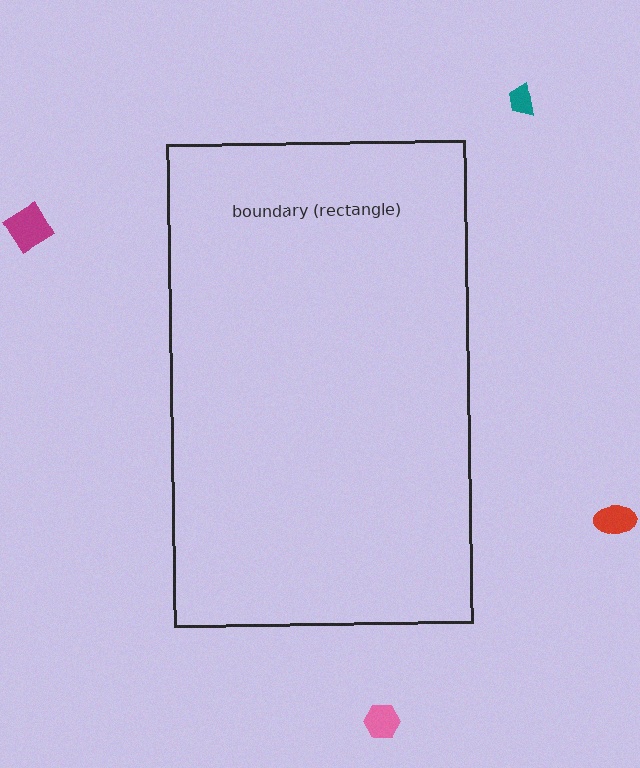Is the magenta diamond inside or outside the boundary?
Outside.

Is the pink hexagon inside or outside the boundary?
Outside.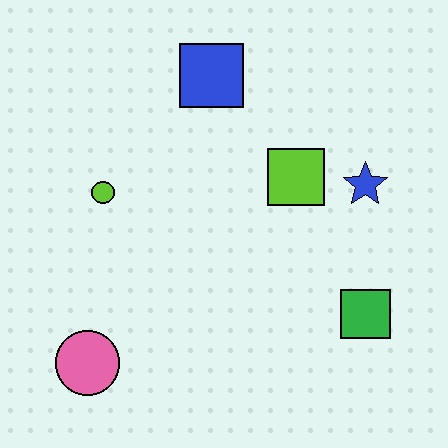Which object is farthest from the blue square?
The pink circle is farthest from the blue square.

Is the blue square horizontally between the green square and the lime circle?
Yes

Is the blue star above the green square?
Yes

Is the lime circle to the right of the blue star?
No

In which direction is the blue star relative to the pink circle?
The blue star is to the right of the pink circle.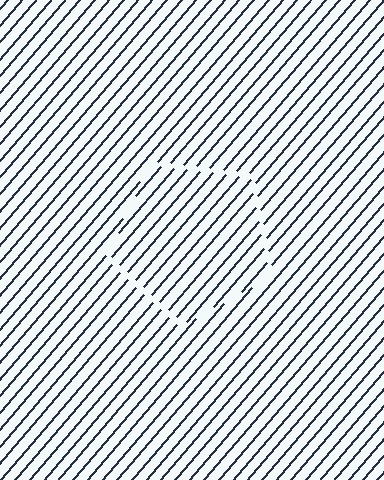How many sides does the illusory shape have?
5 sides — the line-ends trace a pentagon.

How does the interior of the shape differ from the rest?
The interior of the shape contains the same grating, shifted by half a period — the contour is defined by the phase discontinuity where line-ends from the inner and outer gratings abut.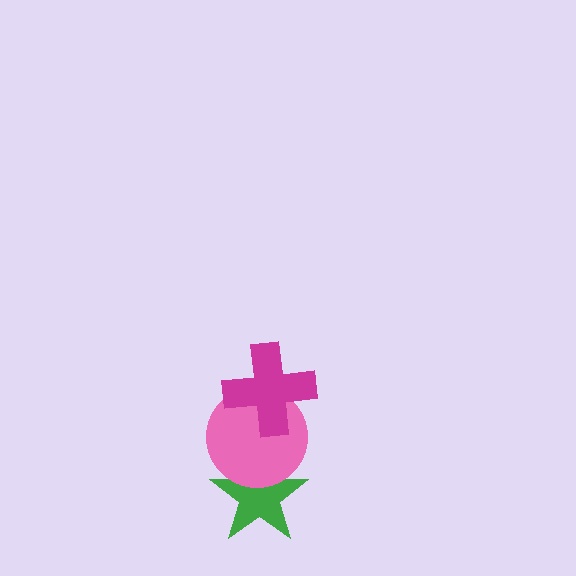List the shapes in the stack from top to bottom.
From top to bottom: the magenta cross, the pink circle, the green star.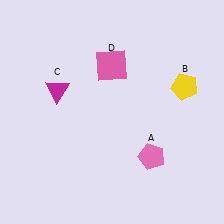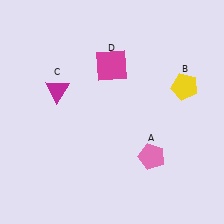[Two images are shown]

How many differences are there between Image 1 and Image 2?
There is 1 difference between the two images.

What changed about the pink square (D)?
In Image 1, D is pink. In Image 2, it changed to magenta.